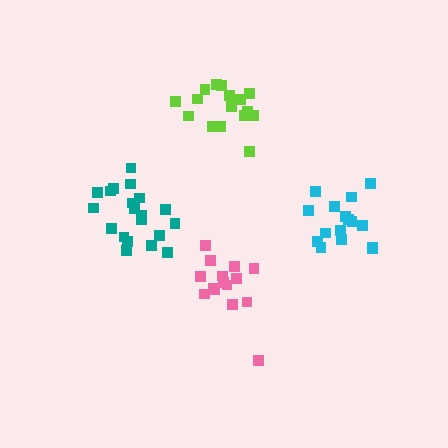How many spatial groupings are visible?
There are 4 spatial groupings.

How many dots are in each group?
Group 1: 20 dots, Group 2: 16 dots, Group 3: 16 dots, Group 4: 15 dots (67 total).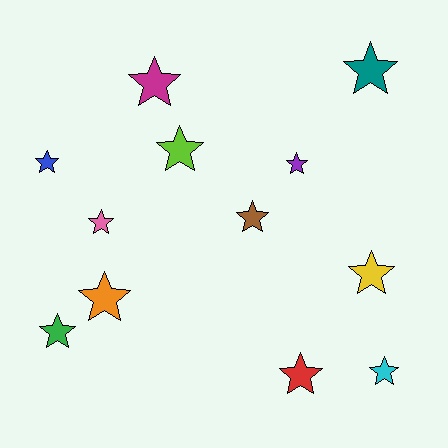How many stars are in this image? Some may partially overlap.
There are 12 stars.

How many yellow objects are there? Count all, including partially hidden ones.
There is 1 yellow object.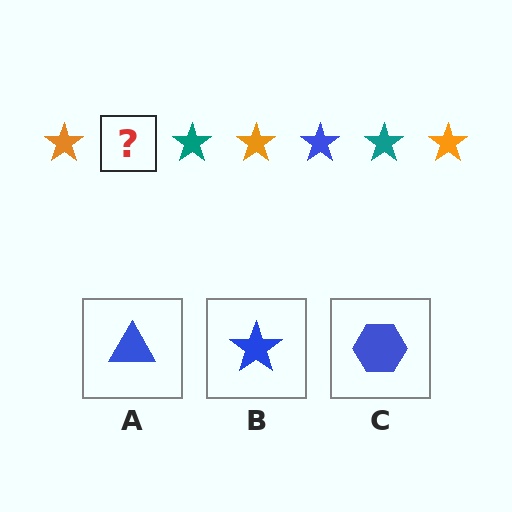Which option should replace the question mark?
Option B.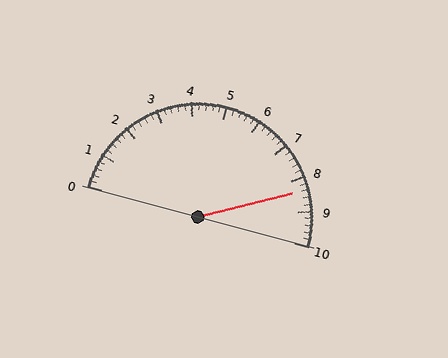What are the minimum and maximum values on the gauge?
The gauge ranges from 0 to 10.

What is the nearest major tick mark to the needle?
The nearest major tick mark is 8.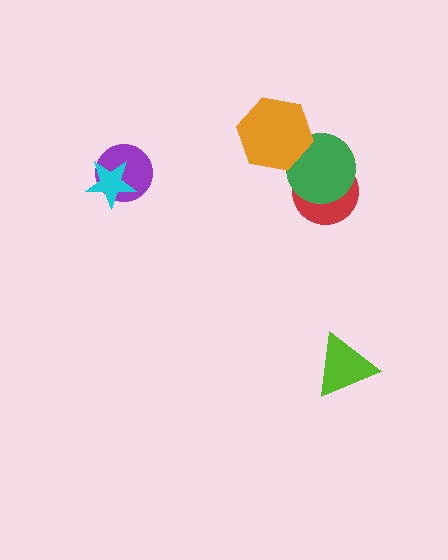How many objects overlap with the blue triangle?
3 objects overlap with the blue triangle.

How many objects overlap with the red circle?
2 objects overlap with the red circle.